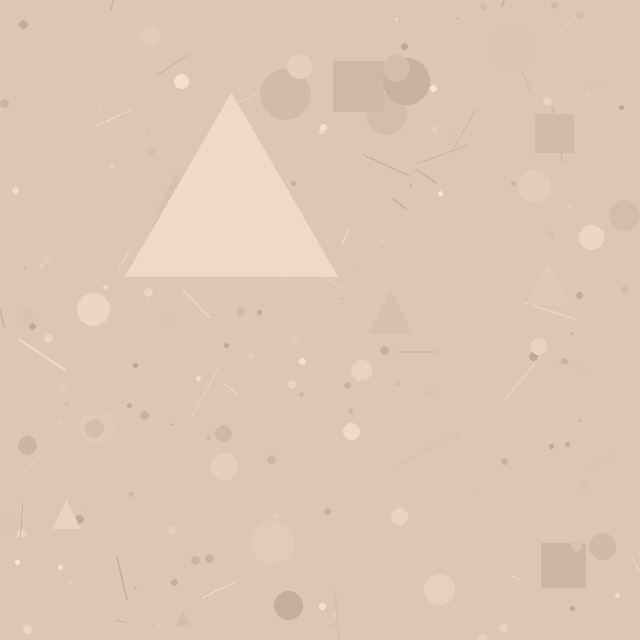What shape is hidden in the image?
A triangle is hidden in the image.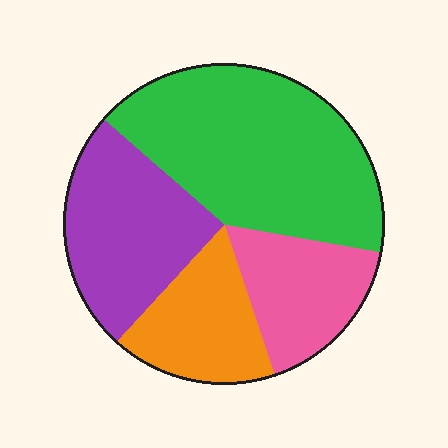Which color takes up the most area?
Green, at roughly 40%.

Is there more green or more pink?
Green.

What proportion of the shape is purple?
Purple takes up between a sixth and a third of the shape.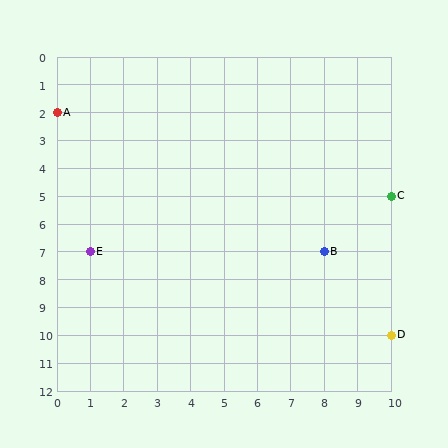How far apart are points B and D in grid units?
Points B and D are 2 columns and 3 rows apart (about 3.6 grid units diagonally).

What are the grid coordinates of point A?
Point A is at grid coordinates (0, 2).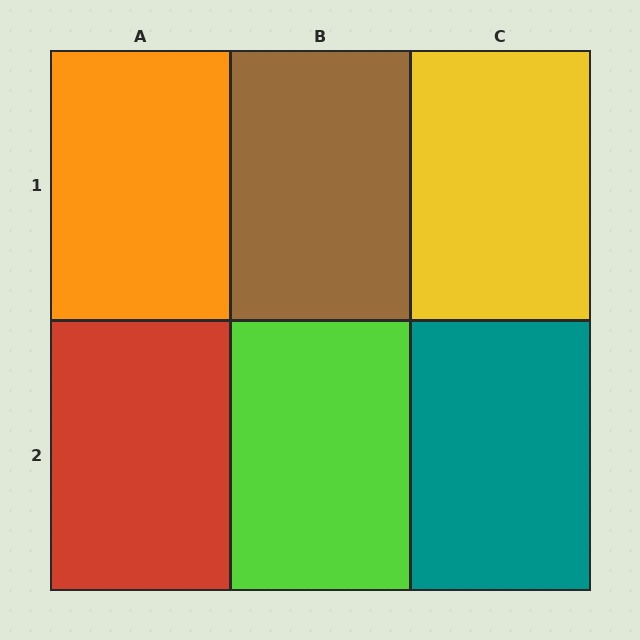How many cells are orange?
1 cell is orange.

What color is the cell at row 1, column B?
Brown.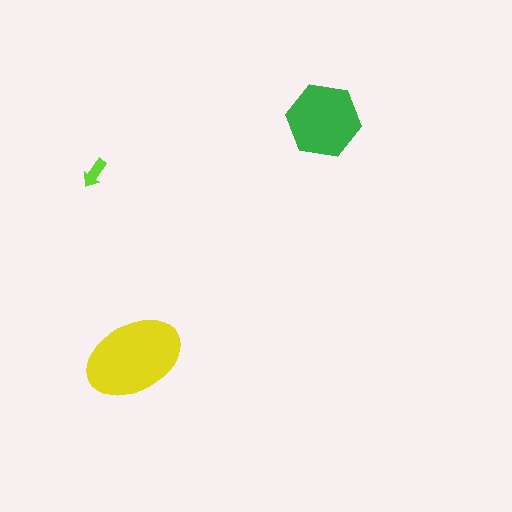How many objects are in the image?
There are 3 objects in the image.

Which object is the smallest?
The lime arrow.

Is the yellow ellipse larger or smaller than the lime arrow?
Larger.